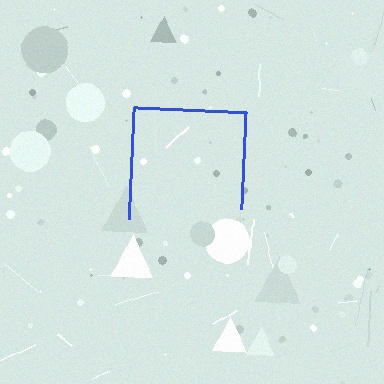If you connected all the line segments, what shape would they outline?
They would outline a square.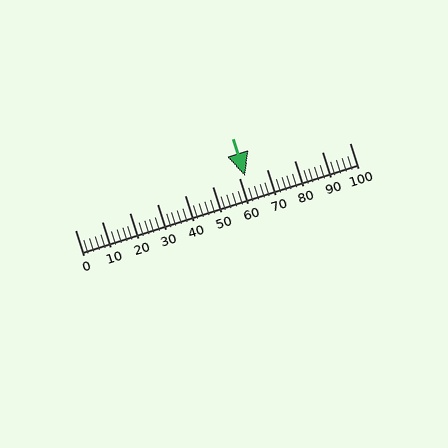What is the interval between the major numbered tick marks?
The major tick marks are spaced 10 units apart.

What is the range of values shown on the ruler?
The ruler shows values from 0 to 100.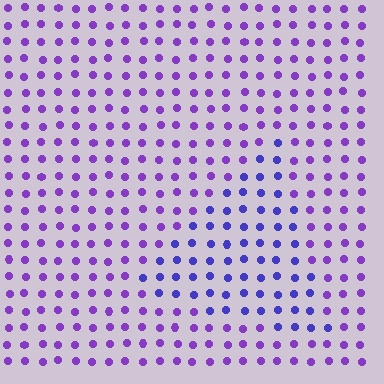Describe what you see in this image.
The image is filled with small purple elements in a uniform arrangement. A triangle-shaped region is visible where the elements are tinted to a slightly different hue, forming a subtle color boundary.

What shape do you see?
I see a triangle.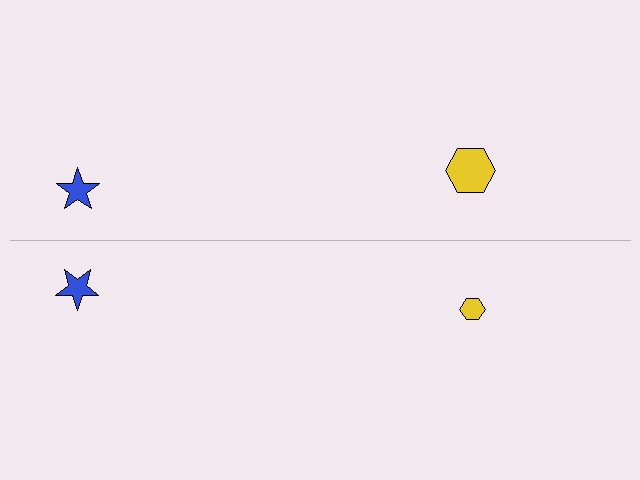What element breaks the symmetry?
The yellow hexagon on the bottom side has a different size than its mirror counterpart.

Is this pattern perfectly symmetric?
No, the pattern is not perfectly symmetric. The yellow hexagon on the bottom side has a different size than its mirror counterpart.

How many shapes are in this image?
There are 4 shapes in this image.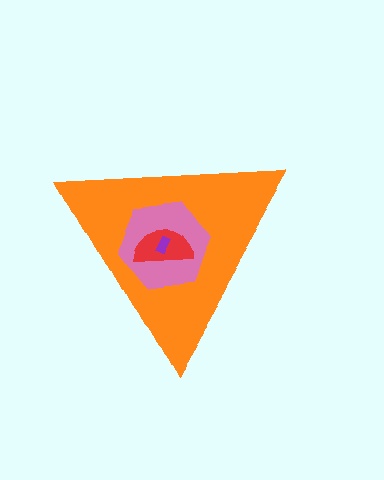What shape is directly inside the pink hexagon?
The red semicircle.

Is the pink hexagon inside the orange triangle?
Yes.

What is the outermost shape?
The orange triangle.